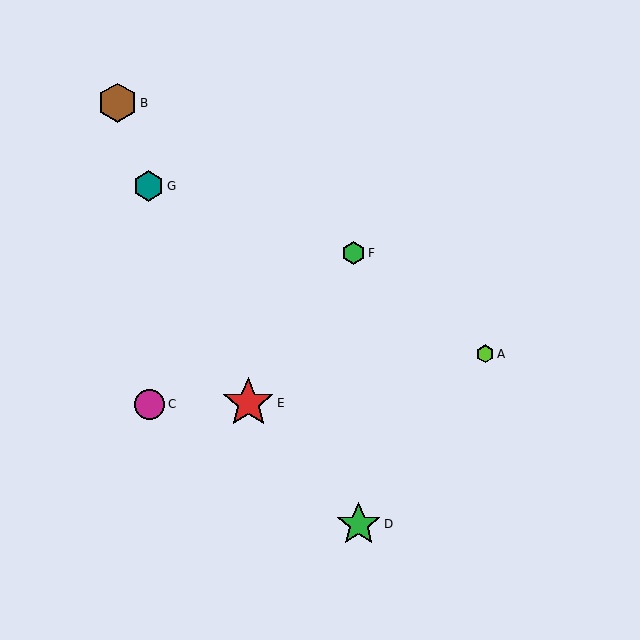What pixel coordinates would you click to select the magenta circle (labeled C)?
Click at (150, 404) to select the magenta circle C.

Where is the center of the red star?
The center of the red star is at (248, 403).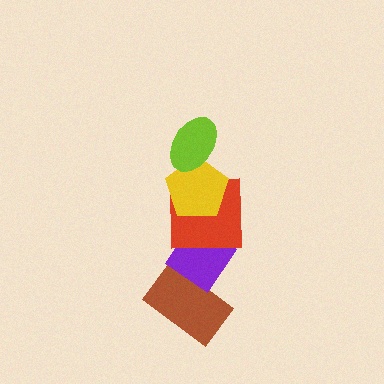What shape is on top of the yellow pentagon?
The lime ellipse is on top of the yellow pentagon.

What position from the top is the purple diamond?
The purple diamond is 4th from the top.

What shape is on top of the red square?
The yellow pentagon is on top of the red square.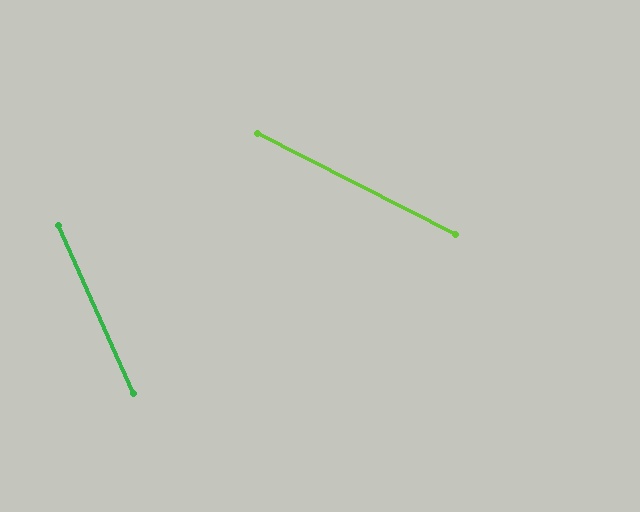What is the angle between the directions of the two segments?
Approximately 39 degrees.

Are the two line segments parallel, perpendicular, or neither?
Neither parallel nor perpendicular — they differ by about 39°.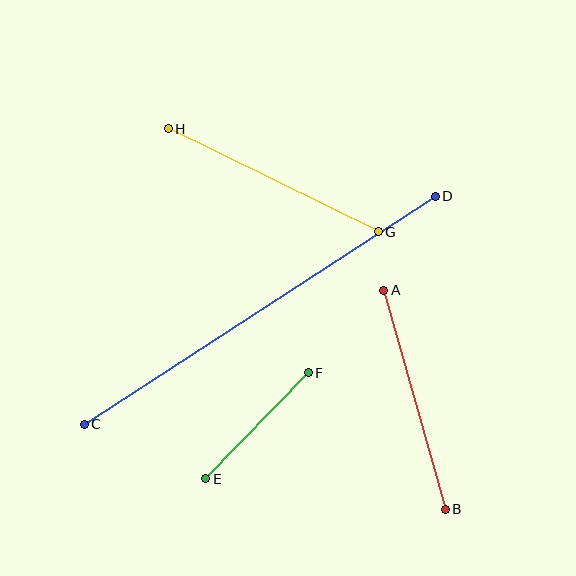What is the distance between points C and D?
The distance is approximately 418 pixels.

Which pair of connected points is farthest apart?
Points C and D are farthest apart.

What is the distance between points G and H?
The distance is approximately 234 pixels.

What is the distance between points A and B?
The distance is approximately 228 pixels.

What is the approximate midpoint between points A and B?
The midpoint is at approximately (414, 400) pixels.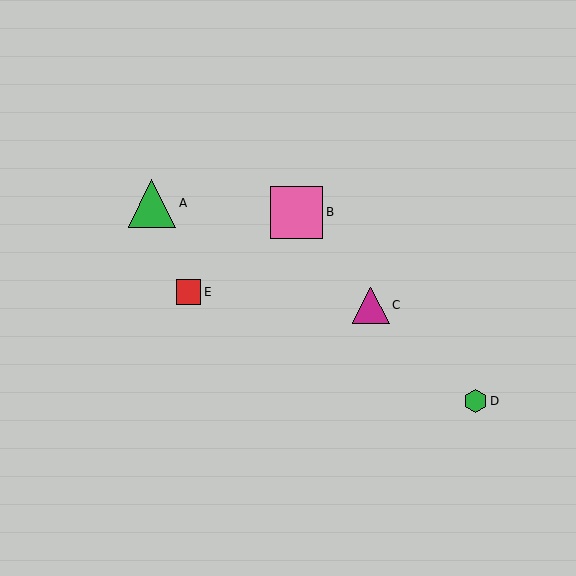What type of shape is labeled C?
Shape C is a magenta triangle.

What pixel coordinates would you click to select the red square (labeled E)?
Click at (188, 292) to select the red square E.